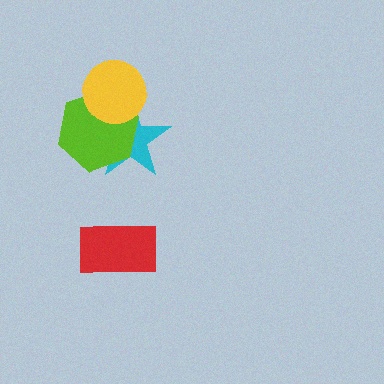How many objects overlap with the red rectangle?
0 objects overlap with the red rectangle.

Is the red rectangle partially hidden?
No, no other shape covers it.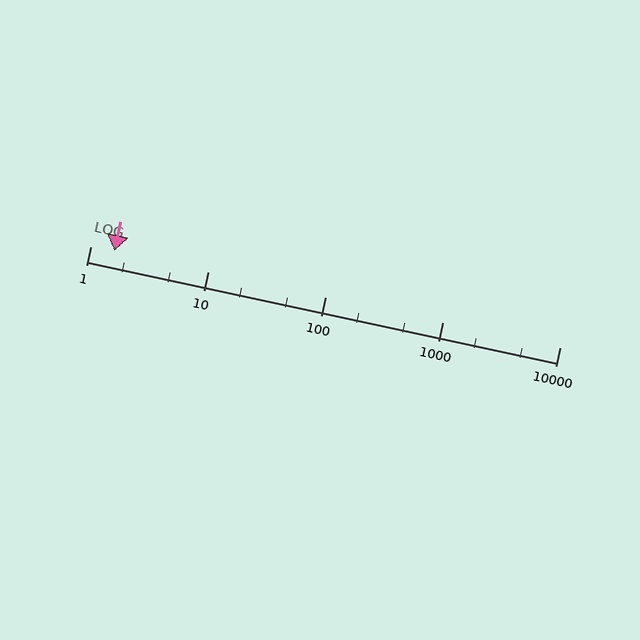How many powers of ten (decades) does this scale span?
The scale spans 4 decades, from 1 to 10000.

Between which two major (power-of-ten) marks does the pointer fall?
The pointer is between 1 and 10.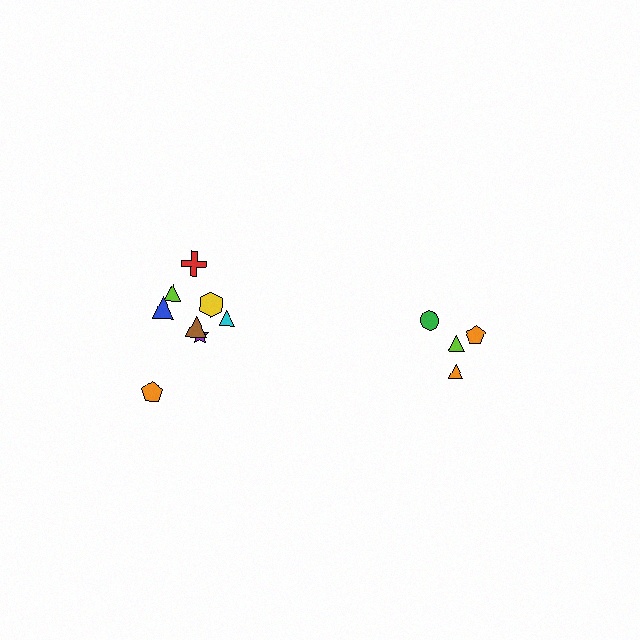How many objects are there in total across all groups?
There are 12 objects.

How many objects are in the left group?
There are 8 objects.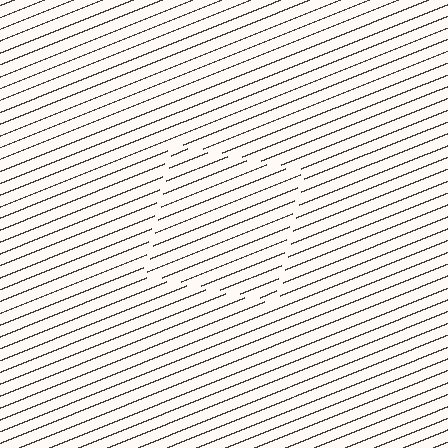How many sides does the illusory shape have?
4 sides — the line-ends trace a square.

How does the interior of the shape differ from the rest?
The interior of the shape contains the same grating, shifted by half a period — the contour is defined by the phase discontinuity where line-ends from the inner and outer gratings abut.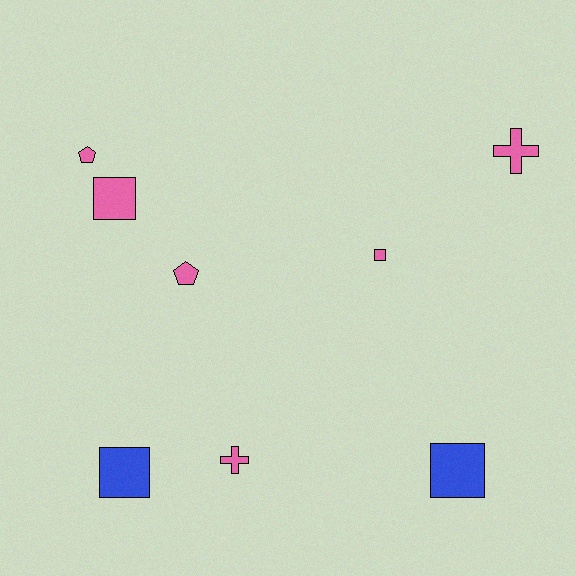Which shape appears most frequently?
Square, with 4 objects.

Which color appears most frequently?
Pink, with 6 objects.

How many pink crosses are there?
There are 2 pink crosses.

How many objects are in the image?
There are 8 objects.